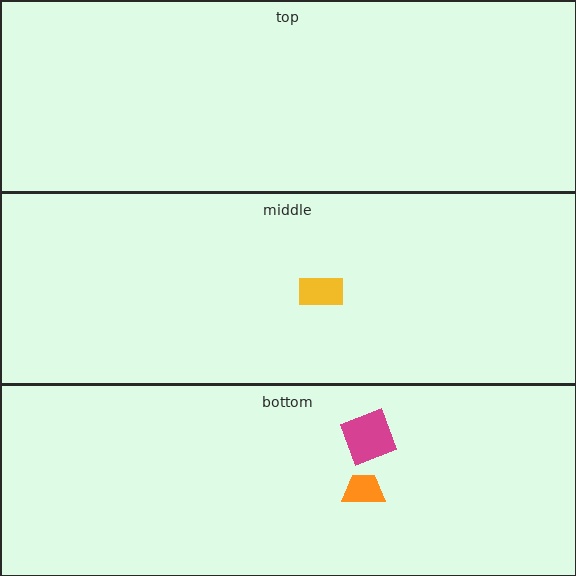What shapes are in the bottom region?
The magenta diamond, the orange trapezoid.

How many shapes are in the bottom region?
2.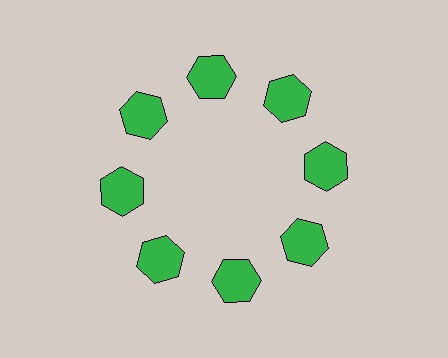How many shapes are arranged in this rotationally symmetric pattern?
There are 8 shapes, arranged in 8 groups of 1.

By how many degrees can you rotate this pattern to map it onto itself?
The pattern maps onto itself every 45 degrees of rotation.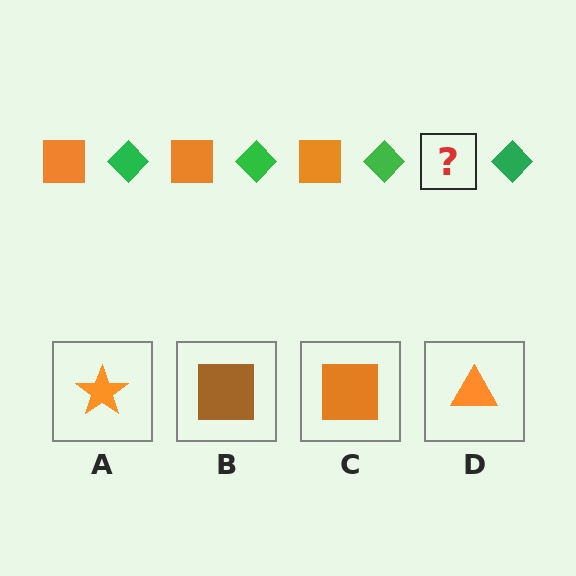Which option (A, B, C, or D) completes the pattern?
C.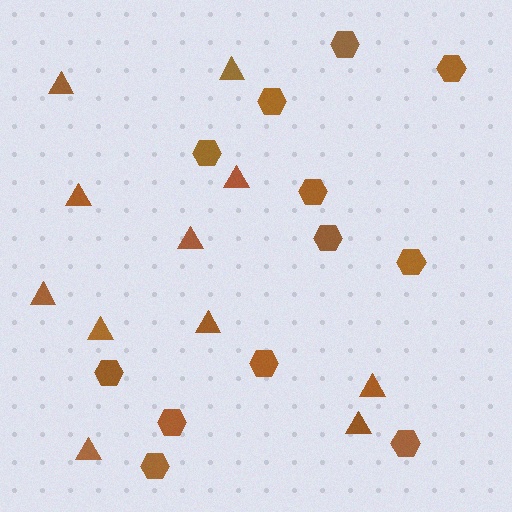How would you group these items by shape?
There are 2 groups: one group of hexagons (12) and one group of triangles (11).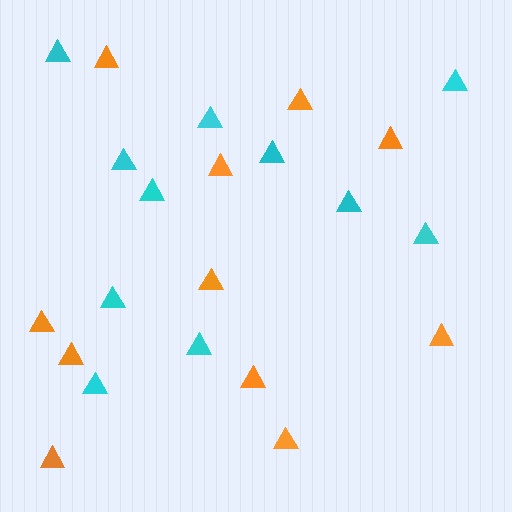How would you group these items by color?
There are 2 groups: one group of cyan triangles (11) and one group of orange triangles (11).